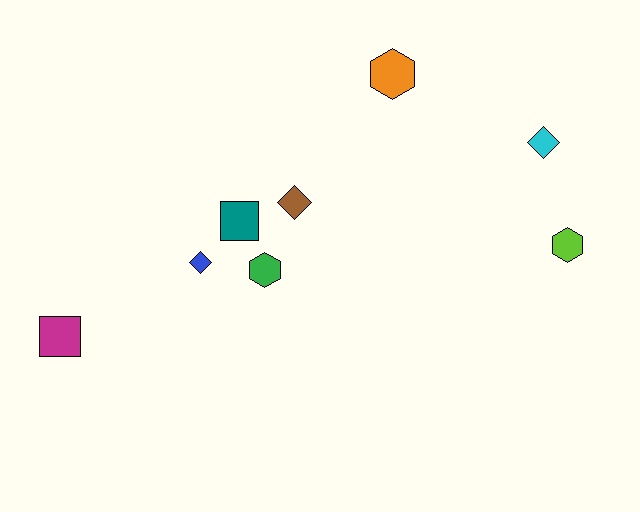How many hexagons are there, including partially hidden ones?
There are 3 hexagons.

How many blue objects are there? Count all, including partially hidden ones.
There is 1 blue object.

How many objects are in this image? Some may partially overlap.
There are 8 objects.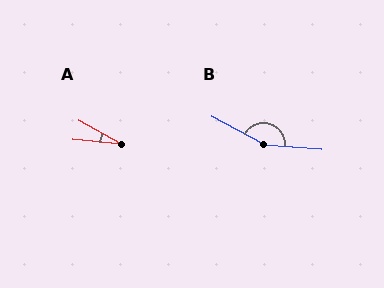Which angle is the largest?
B, at approximately 156 degrees.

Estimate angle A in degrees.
Approximately 24 degrees.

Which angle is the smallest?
A, at approximately 24 degrees.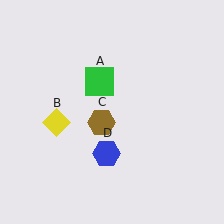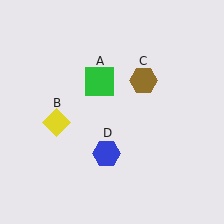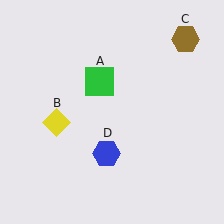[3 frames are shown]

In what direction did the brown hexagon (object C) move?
The brown hexagon (object C) moved up and to the right.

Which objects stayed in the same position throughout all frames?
Green square (object A) and yellow diamond (object B) and blue hexagon (object D) remained stationary.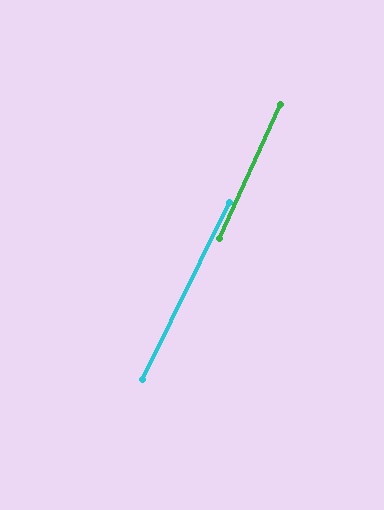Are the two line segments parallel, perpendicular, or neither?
Parallel — their directions differ by only 1.6°.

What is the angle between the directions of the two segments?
Approximately 2 degrees.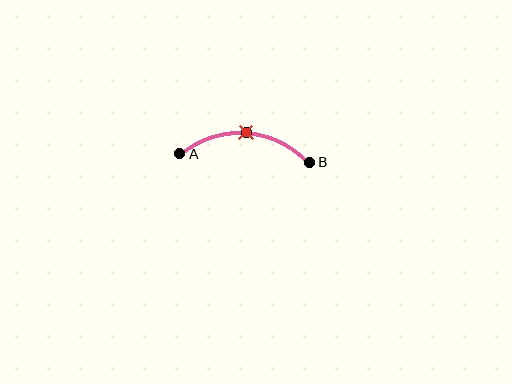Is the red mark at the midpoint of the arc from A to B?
Yes. The red mark lies on the arc at equal arc-length from both A and B — it is the arc midpoint.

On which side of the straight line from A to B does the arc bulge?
The arc bulges above the straight line connecting A and B.